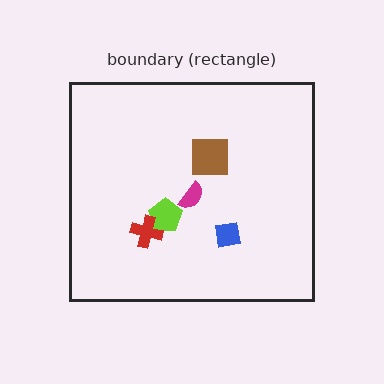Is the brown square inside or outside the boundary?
Inside.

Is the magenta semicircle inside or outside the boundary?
Inside.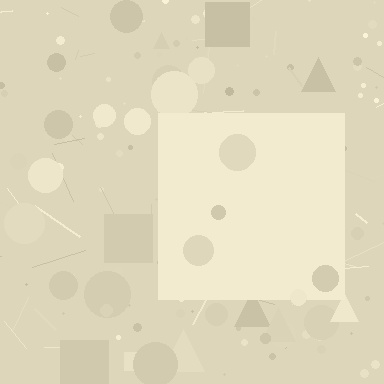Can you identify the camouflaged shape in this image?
The camouflaged shape is a square.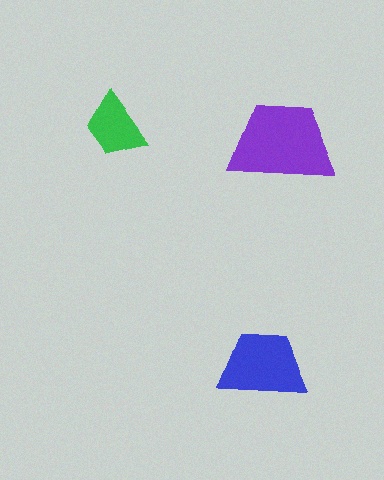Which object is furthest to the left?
The green trapezoid is leftmost.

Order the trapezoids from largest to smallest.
the purple one, the blue one, the green one.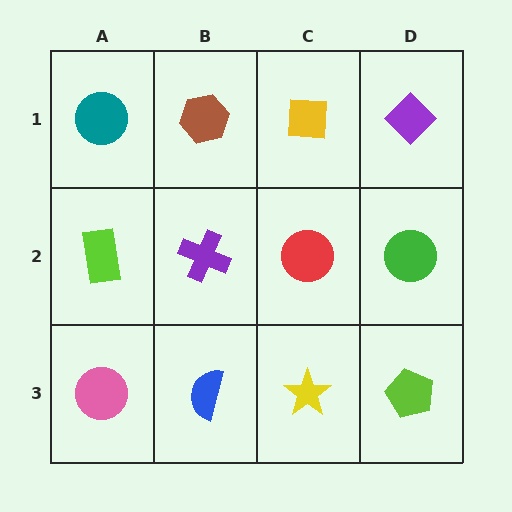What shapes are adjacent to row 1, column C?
A red circle (row 2, column C), a brown hexagon (row 1, column B), a purple diamond (row 1, column D).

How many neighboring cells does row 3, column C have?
3.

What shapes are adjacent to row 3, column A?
A lime rectangle (row 2, column A), a blue semicircle (row 3, column B).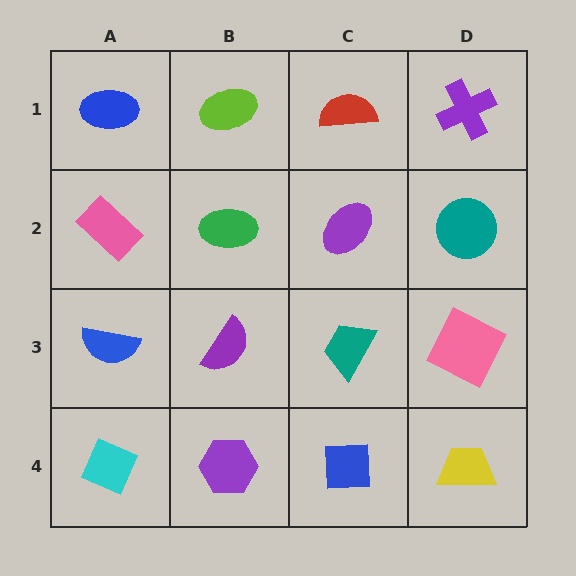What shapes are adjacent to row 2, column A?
A blue ellipse (row 1, column A), a blue semicircle (row 3, column A), a green ellipse (row 2, column B).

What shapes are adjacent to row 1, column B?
A green ellipse (row 2, column B), a blue ellipse (row 1, column A), a red semicircle (row 1, column C).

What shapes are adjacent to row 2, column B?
A lime ellipse (row 1, column B), a purple semicircle (row 3, column B), a pink rectangle (row 2, column A), a purple ellipse (row 2, column C).